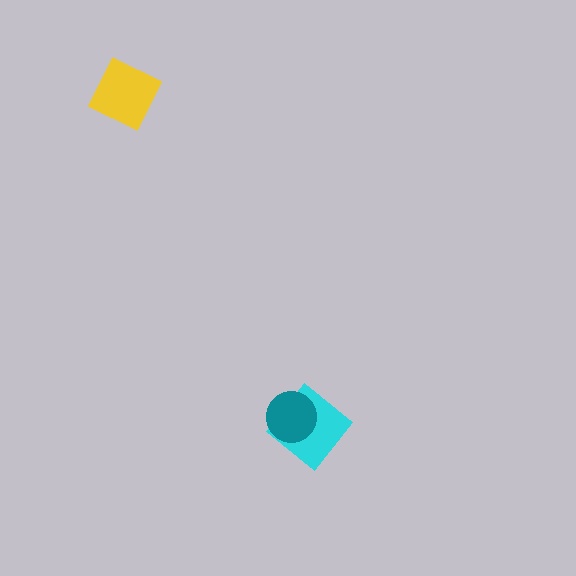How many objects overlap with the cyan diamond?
1 object overlaps with the cyan diamond.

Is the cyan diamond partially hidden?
Yes, it is partially covered by another shape.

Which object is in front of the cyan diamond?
The teal circle is in front of the cyan diamond.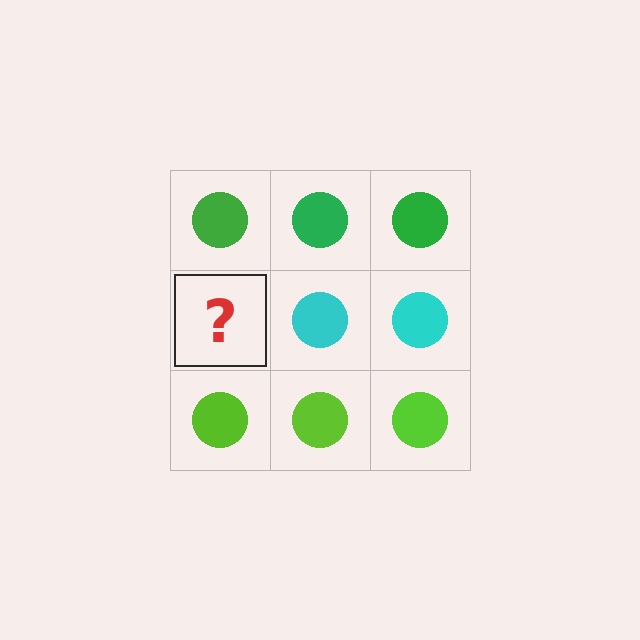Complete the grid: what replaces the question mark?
The question mark should be replaced with a cyan circle.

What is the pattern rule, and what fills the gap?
The rule is that each row has a consistent color. The gap should be filled with a cyan circle.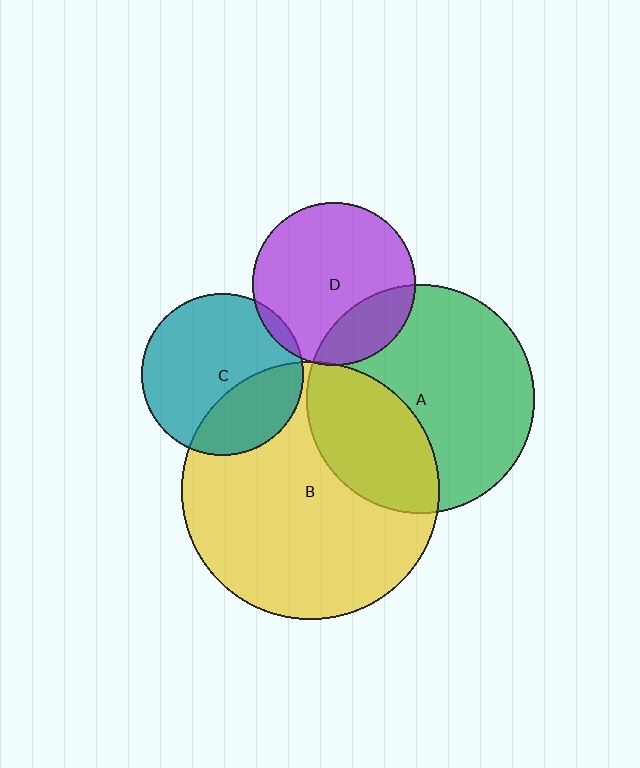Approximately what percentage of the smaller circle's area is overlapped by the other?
Approximately 35%.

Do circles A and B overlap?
Yes.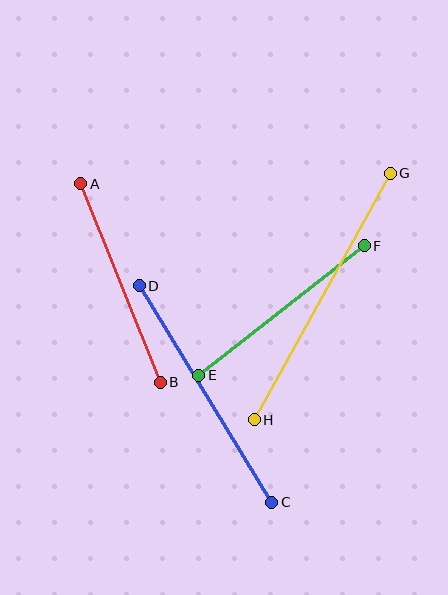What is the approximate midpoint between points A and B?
The midpoint is at approximately (120, 283) pixels.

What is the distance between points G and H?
The distance is approximately 282 pixels.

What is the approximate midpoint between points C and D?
The midpoint is at approximately (206, 394) pixels.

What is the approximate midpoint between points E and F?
The midpoint is at approximately (282, 311) pixels.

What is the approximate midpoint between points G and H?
The midpoint is at approximately (322, 297) pixels.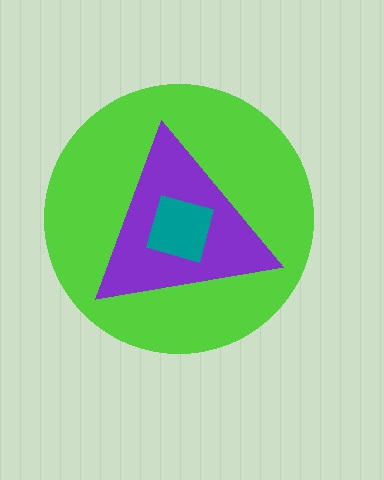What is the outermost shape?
The lime circle.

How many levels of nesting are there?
3.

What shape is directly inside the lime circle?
The purple triangle.